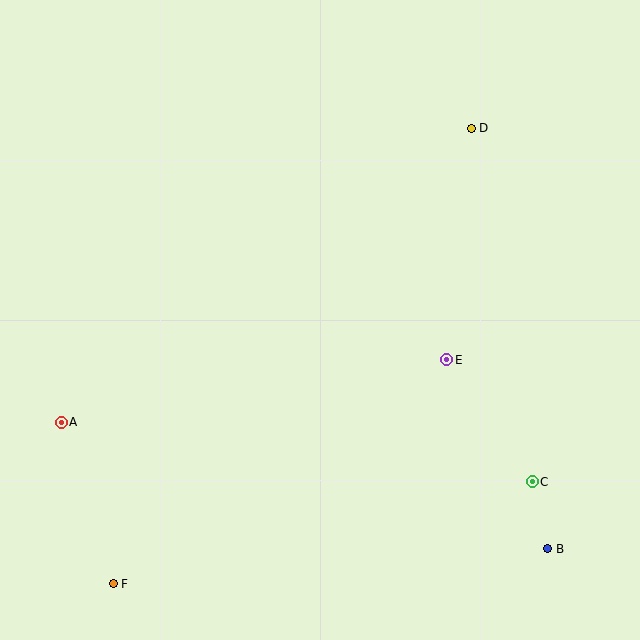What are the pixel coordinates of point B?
Point B is at (548, 549).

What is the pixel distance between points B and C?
The distance between B and C is 69 pixels.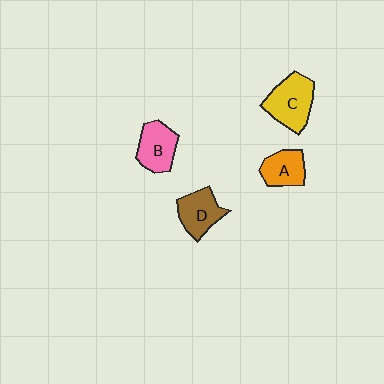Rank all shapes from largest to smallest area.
From largest to smallest: C (yellow), B (pink), D (brown), A (orange).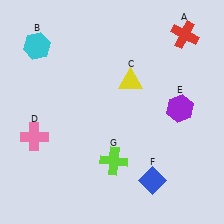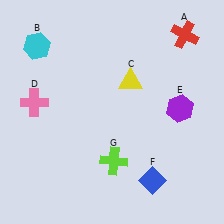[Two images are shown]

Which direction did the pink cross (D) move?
The pink cross (D) moved up.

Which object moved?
The pink cross (D) moved up.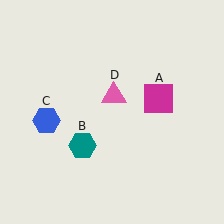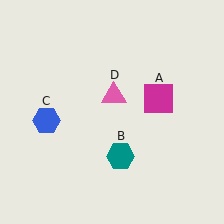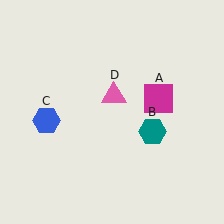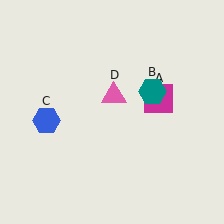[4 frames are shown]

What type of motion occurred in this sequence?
The teal hexagon (object B) rotated counterclockwise around the center of the scene.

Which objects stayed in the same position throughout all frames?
Magenta square (object A) and blue hexagon (object C) and pink triangle (object D) remained stationary.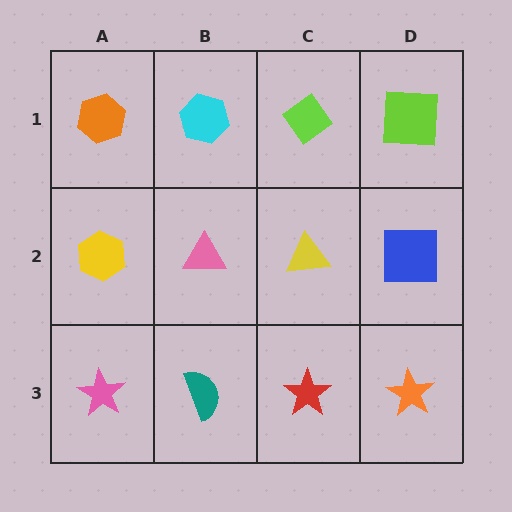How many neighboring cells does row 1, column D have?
2.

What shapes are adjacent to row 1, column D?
A blue square (row 2, column D), a lime diamond (row 1, column C).